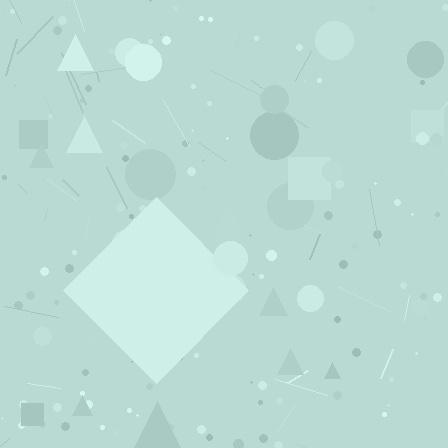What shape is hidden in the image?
A diamond is hidden in the image.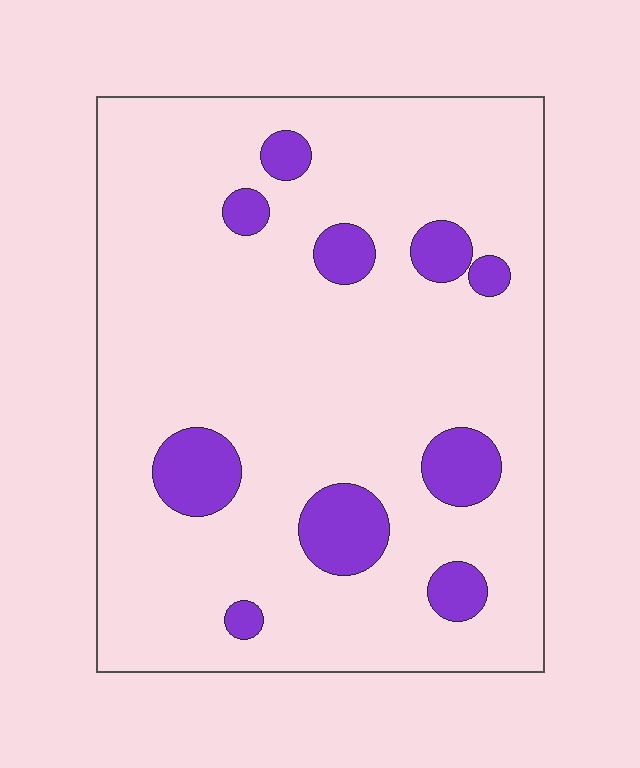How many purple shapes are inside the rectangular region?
10.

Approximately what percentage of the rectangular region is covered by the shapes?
Approximately 15%.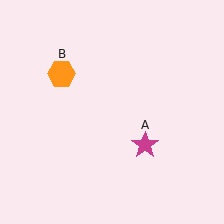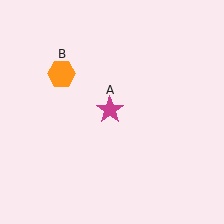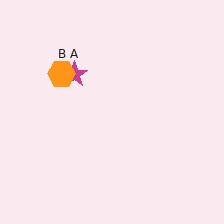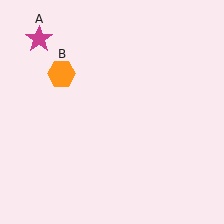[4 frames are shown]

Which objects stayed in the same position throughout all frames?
Orange hexagon (object B) remained stationary.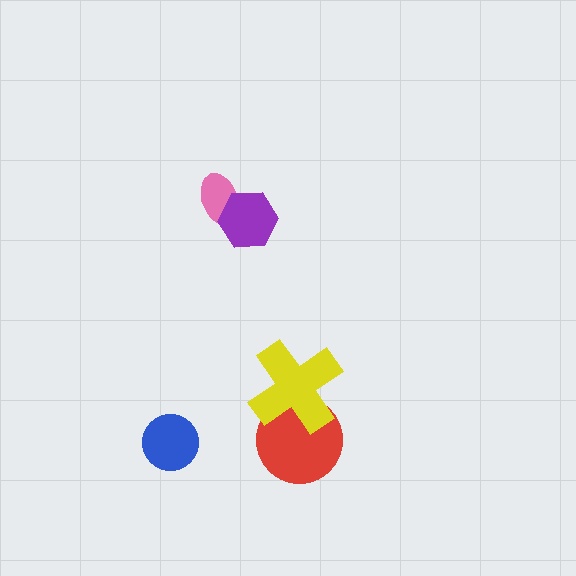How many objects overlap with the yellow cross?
1 object overlaps with the yellow cross.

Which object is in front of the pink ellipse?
The purple hexagon is in front of the pink ellipse.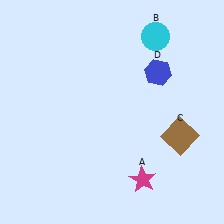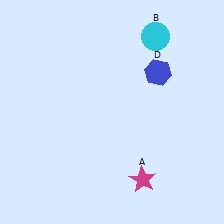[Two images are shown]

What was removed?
The brown square (C) was removed in Image 2.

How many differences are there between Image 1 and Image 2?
There is 1 difference between the two images.